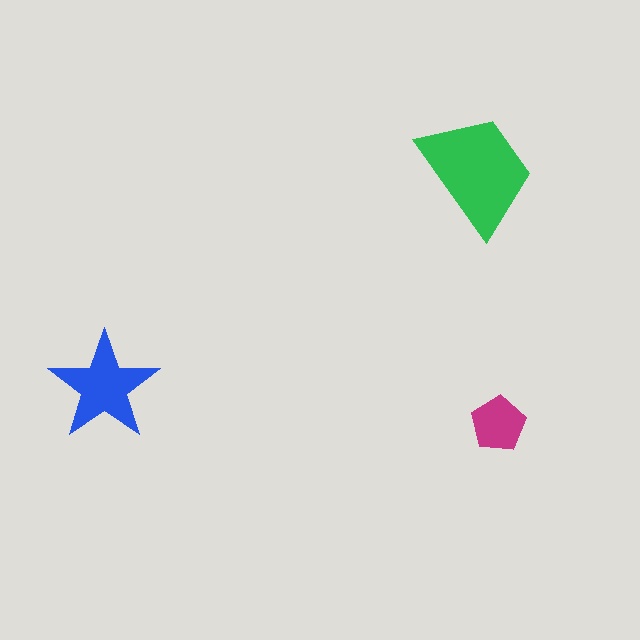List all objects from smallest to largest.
The magenta pentagon, the blue star, the green trapezoid.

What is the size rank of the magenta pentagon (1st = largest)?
3rd.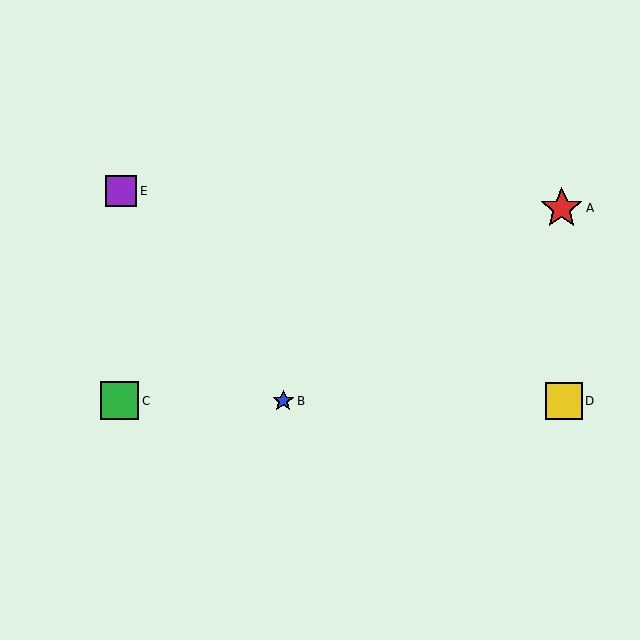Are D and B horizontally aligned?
Yes, both are at y≈401.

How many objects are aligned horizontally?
3 objects (B, C, D) are aligned horizontally.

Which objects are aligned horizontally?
Objects B, C, D are aligned horizontally.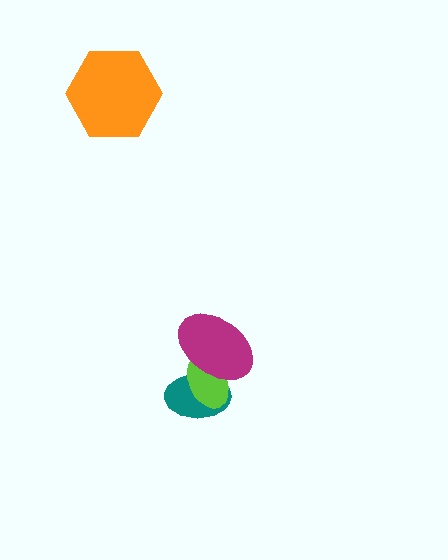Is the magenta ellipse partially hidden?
No, no other shape covers it.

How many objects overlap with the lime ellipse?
2 objects overlap with the lime ellipse.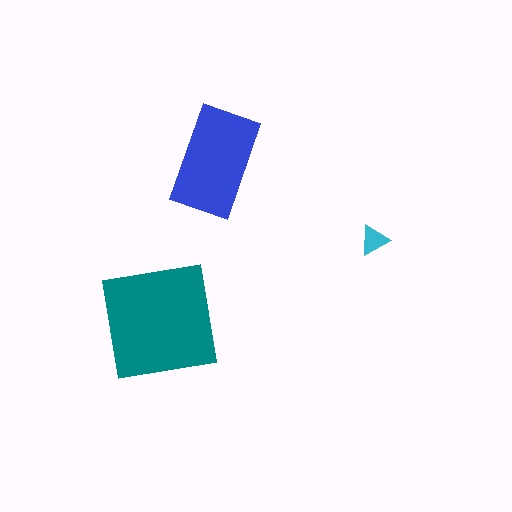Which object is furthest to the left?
The teal square is leftmost.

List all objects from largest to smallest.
The teal square, the blue rectangle, the cyan triangle.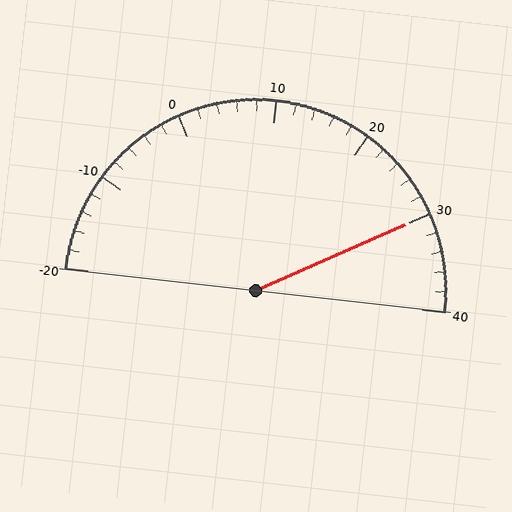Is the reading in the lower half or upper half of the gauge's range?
The reading is in the upper half of the range (-20 to 40).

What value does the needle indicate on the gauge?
The needle indicates approximately 30.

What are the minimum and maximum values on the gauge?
The gauge ranges from -20 to 40.